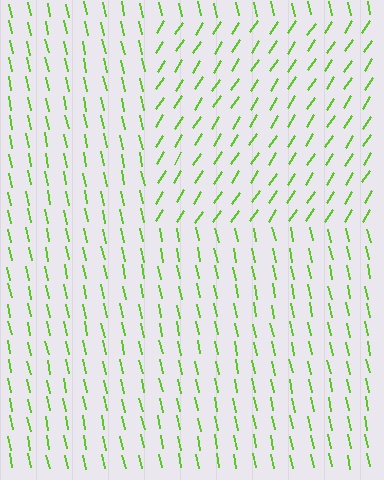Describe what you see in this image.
The image is filled with small lime line segments. A rectangle region in the image has lines oriented differently from the surrounding lines, creating a visible texture boundary.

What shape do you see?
I see a rectangle.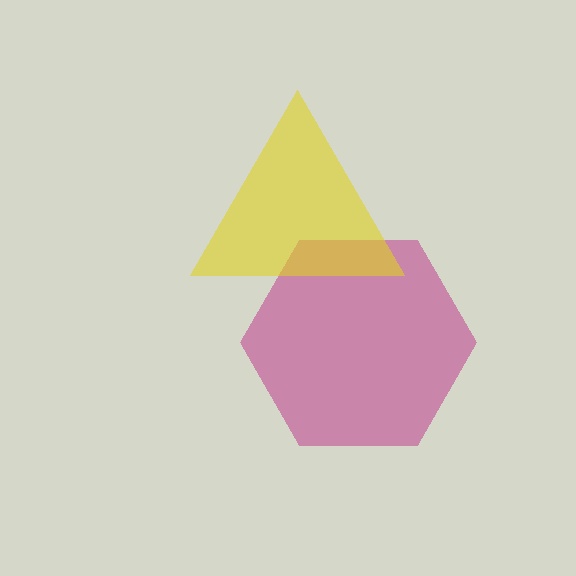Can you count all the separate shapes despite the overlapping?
Yes, there are 2 separate shapes.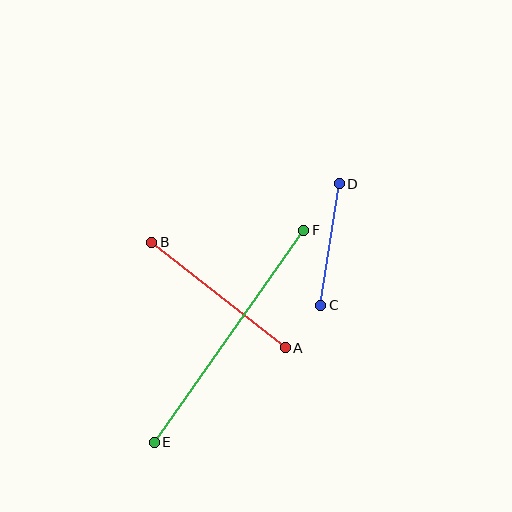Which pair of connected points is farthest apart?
Points E and F are farthest apart.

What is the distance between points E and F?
The distance is approximately 260 pixels.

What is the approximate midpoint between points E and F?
The midpoint is at approximately (229, 336) pixels.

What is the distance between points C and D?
The distance is approximately 123 pixels.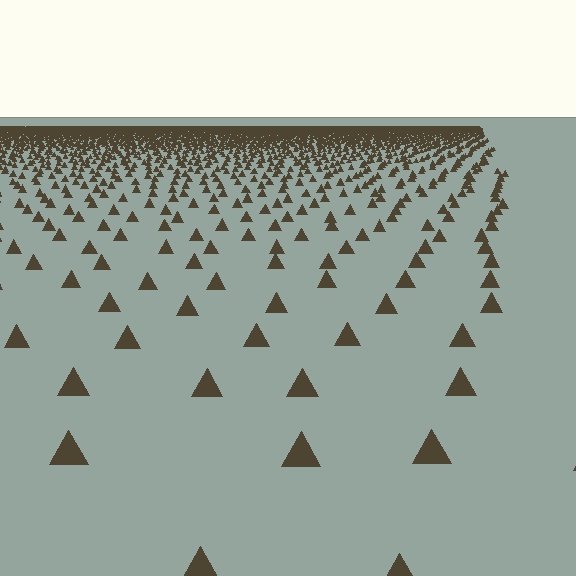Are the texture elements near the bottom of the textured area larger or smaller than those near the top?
Larger. Near the bottom, elements are closer to the viewer and appear at a bigger on-screen size.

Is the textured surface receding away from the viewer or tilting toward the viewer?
The surface is receding away from the viewer. Texture elements get smaller and denser toward the top.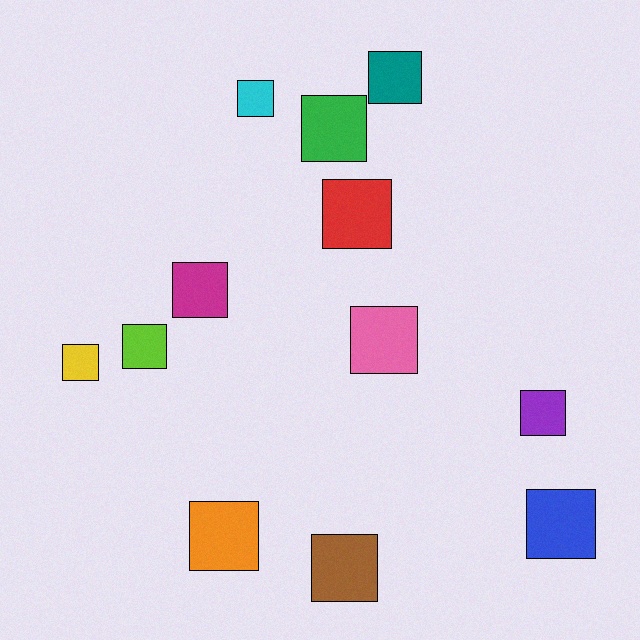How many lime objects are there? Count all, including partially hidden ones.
There is 1 lime object.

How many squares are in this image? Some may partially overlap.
There are 12 squares.